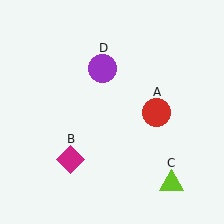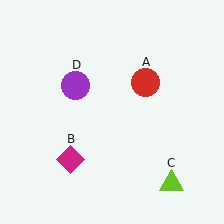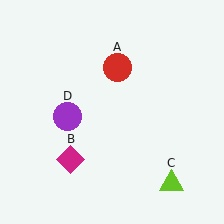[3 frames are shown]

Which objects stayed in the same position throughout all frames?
Magenta diamond (object B) and lime triangle (object C) remained stationary.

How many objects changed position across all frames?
2 objects changed position: red circle (object A), purple circle (object D).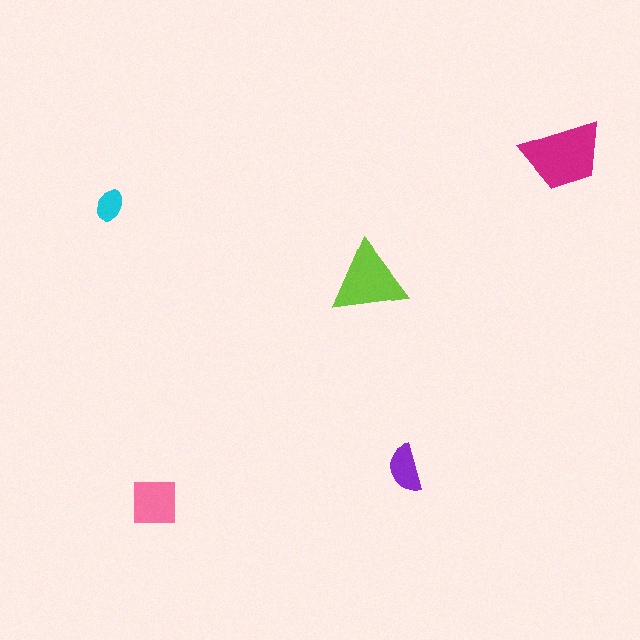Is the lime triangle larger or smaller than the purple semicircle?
Larger.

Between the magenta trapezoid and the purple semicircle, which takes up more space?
The magenta trapezoid.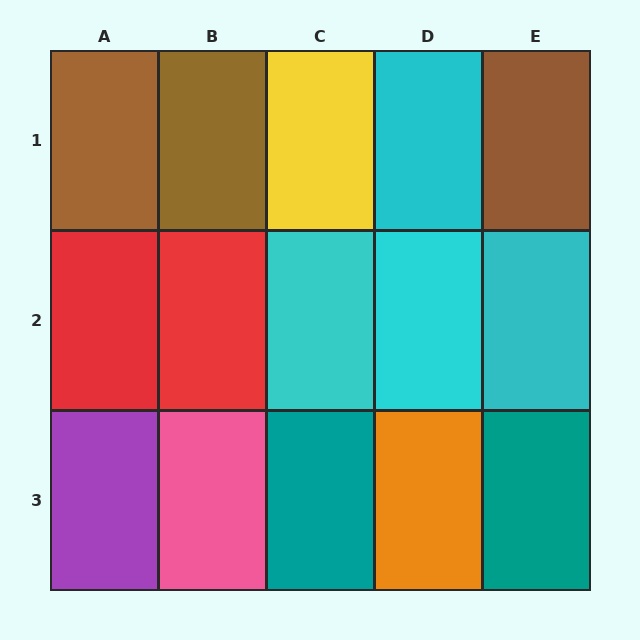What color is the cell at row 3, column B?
Pink.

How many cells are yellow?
1 cell is yellow.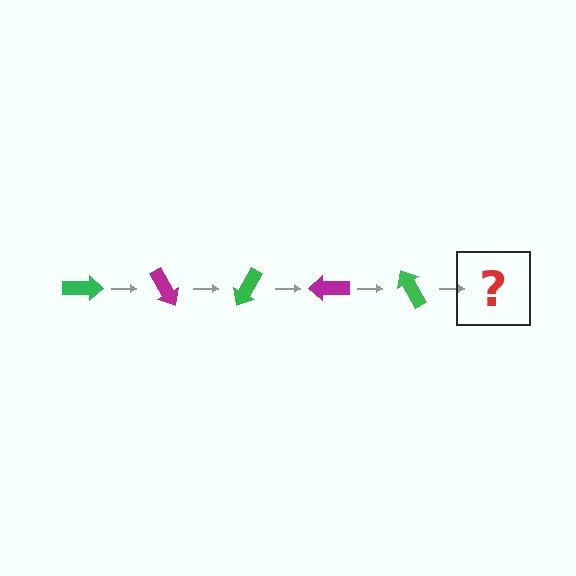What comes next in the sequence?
The next element should be a magenta arrow, rotated 300 degrees from the start.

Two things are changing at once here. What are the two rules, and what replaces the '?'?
The two rules are that it rotates 60 degrees each step and the color cycles through green and magenta. The '?' should be a magenta arrow, rotated 300 degrees from the start.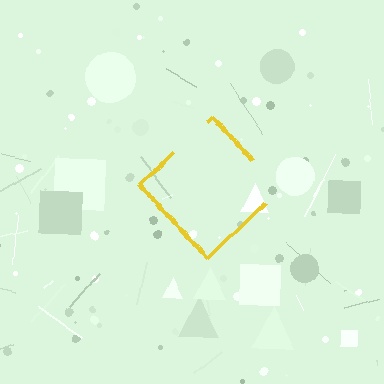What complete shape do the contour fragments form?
The contour fragments form a diamond.